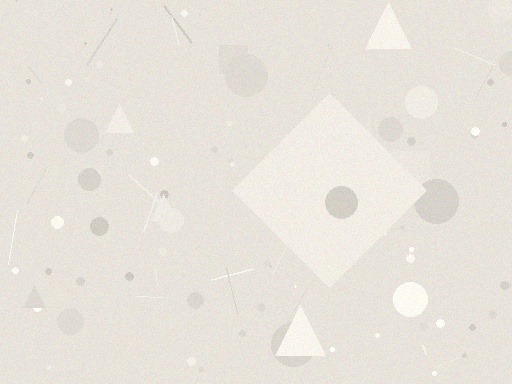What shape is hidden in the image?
A diamond is hidden in the image.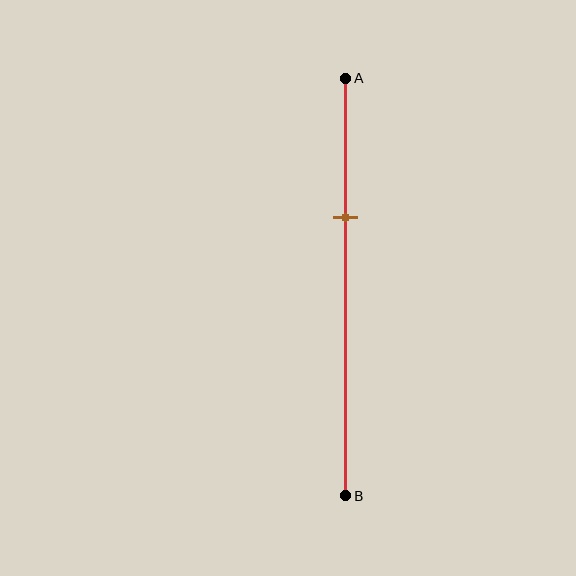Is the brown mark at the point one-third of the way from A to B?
Yes, the mark is approximately at the one-third point.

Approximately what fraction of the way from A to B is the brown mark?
The brown mark is approximately 35% of the way from A to B.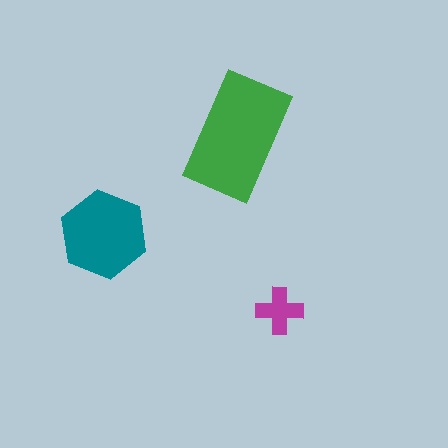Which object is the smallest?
The magenta cross.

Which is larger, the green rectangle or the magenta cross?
The green rectangle.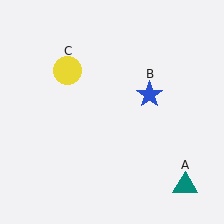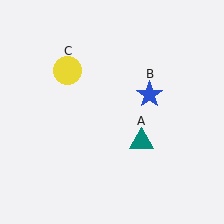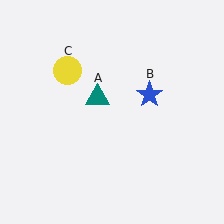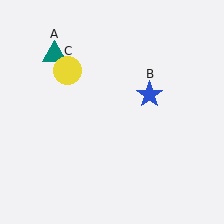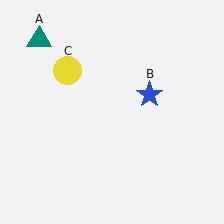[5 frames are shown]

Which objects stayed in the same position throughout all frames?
Blue star (object B) and yellow circle (object C) remained stationary.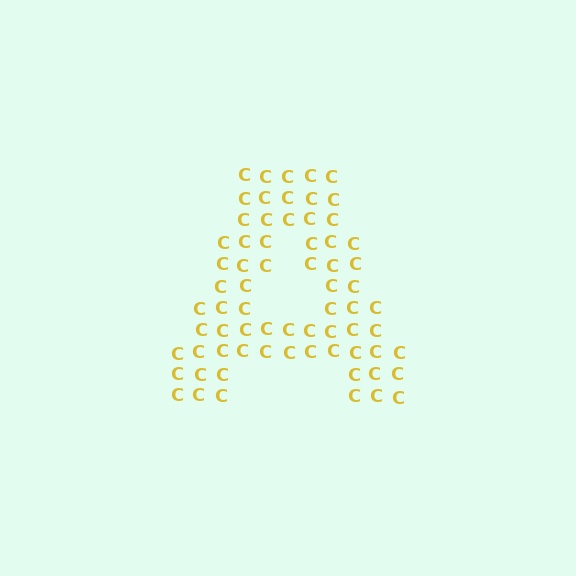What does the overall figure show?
The overall figure shows the letter A.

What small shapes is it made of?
It is made of small letter C's.